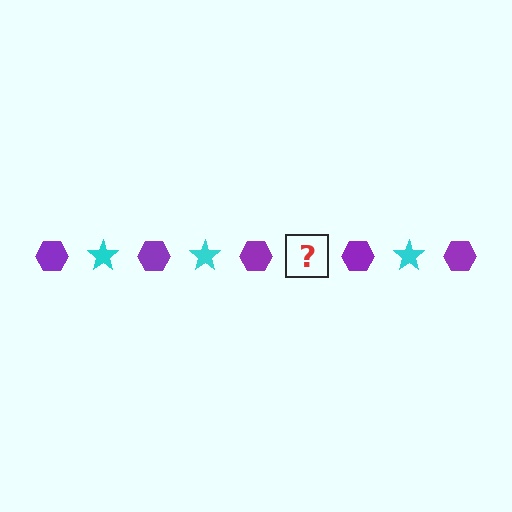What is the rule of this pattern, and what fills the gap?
The rule is that the pattern alternates between purple hexagon and cyan star. The gap should be filled with a cyan star.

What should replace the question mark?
The question mark should be replaced with a cyan star.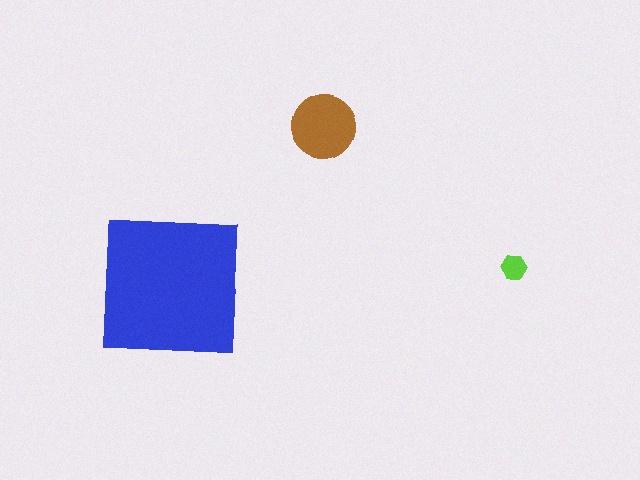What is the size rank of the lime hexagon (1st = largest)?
3rd.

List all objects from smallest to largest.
The lime hexagon, the brown circle, the blue square.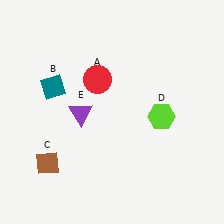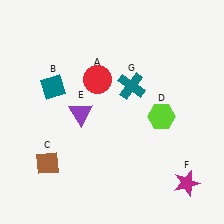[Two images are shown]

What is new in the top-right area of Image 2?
A teal cross (G) was added in the top-right area of Image 2.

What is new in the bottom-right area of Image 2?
A magenta star (F) was added in the bottom-right area of Image 2.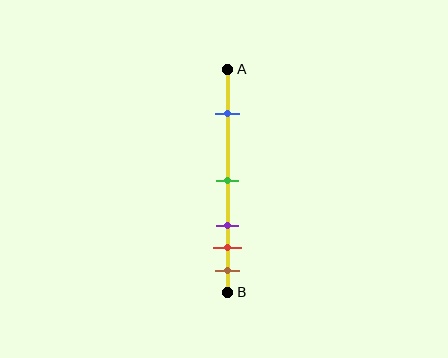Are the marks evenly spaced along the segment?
No, the marks are not evenly spaced.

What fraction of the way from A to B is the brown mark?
The brown mark is approximately 90% (0.9) of the way from A to B.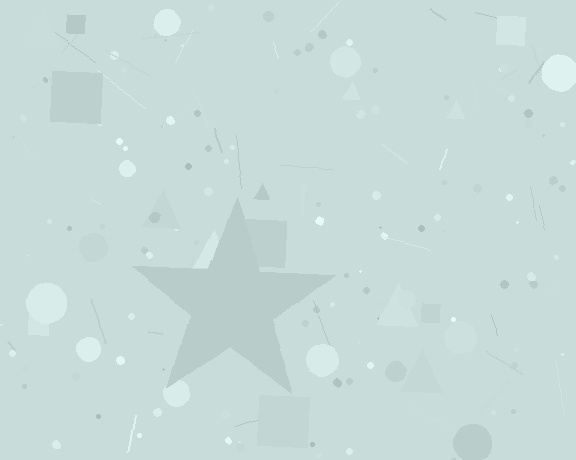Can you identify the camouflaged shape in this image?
The camouflaged shape is a star.